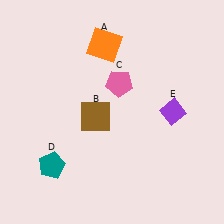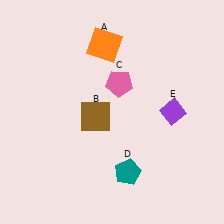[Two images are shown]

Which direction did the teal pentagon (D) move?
The teal pentagon (D) moved right.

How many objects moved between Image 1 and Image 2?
1 object moved between the two images.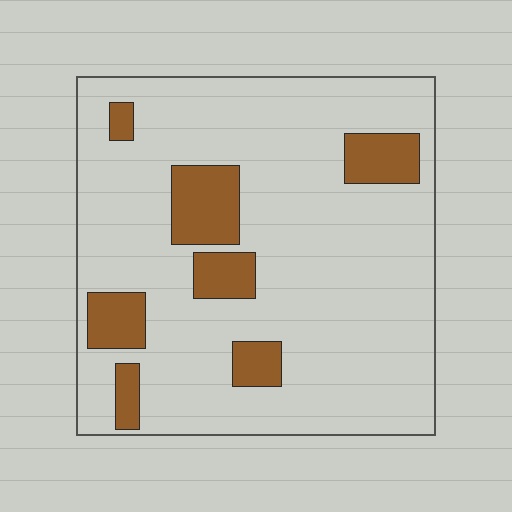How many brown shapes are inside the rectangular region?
7.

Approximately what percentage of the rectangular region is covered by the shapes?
Approximately 15%.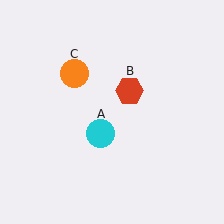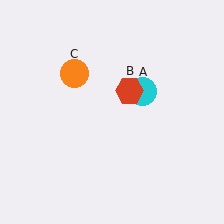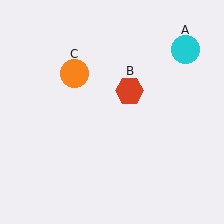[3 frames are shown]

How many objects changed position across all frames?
1 object changed position: cyan circle (object A).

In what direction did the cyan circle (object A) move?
The cyan circle (object A) moved up and to the right.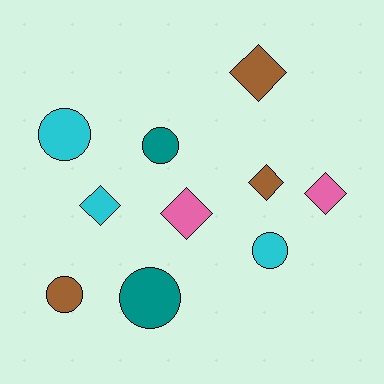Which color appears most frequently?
Cyan, with 3 objects.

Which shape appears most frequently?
Circle, with 5 objects.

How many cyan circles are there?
There are 2 cyan circles.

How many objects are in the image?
There are 10 objects.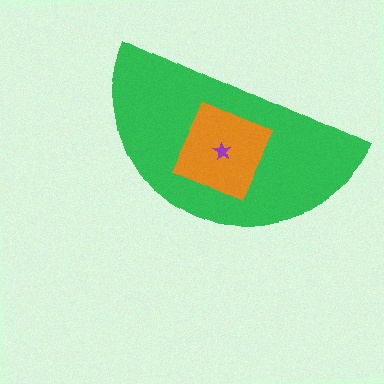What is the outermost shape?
The green semicircle.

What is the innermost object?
The purple star.